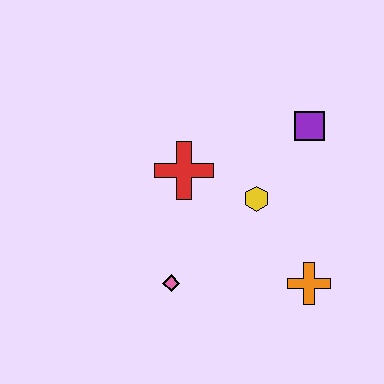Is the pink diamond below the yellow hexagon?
Yes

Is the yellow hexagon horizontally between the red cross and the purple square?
Yes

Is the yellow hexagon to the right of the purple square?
No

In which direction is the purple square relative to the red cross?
The purple square is to the right of the red cross.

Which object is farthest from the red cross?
The orange cross is farthest from the red cross.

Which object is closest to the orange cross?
The yellow hexagon is closest to the orange cross.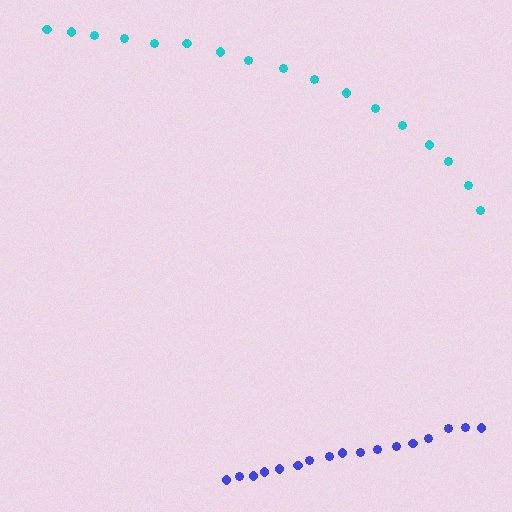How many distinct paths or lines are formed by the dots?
There are 2 distinct paths.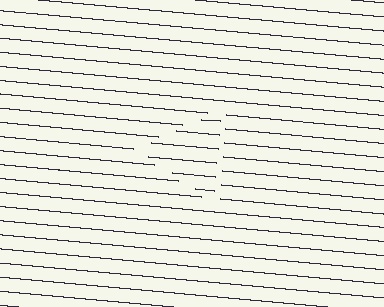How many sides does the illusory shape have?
3 sides — the line-ends trace a triangle.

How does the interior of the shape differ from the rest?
The interior of the shape contains the same grating, shifted by half a period — the contour is defined by the phase discontinuity where line-ends from the inner and outer gratings abut.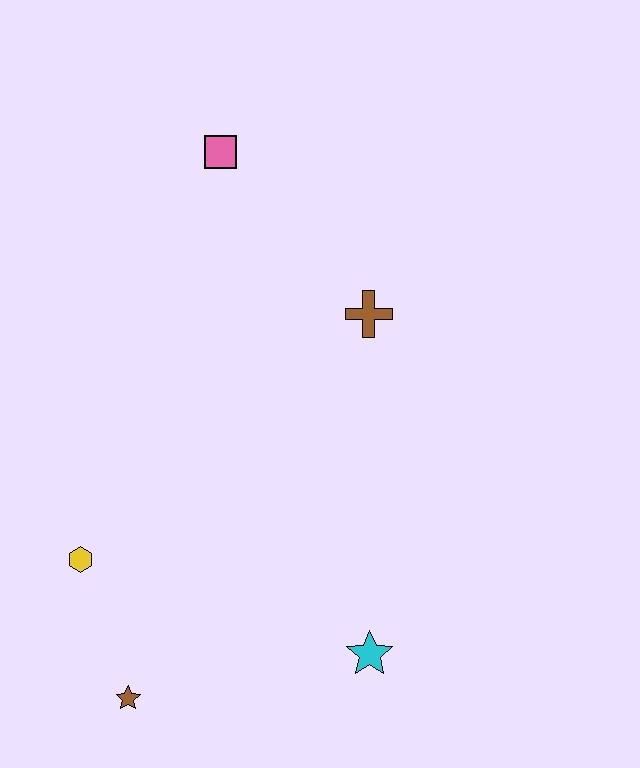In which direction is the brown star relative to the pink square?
The brown star is below the pink square.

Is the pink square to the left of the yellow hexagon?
No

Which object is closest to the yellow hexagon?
The brown star is closest to the yellow hexagon.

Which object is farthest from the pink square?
The brown star is farthest from the pink square.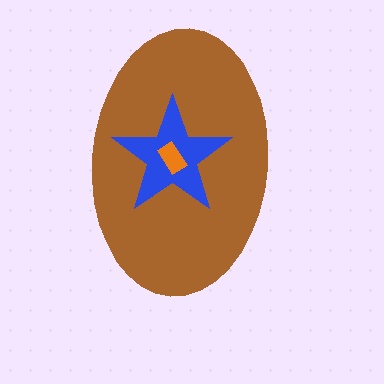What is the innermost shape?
The orange rectangle.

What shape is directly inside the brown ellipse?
The blue star.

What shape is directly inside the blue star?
The orange rectangle.